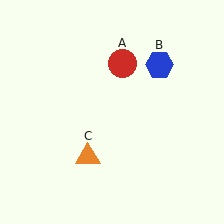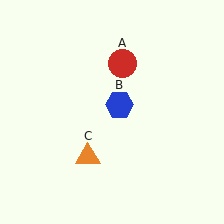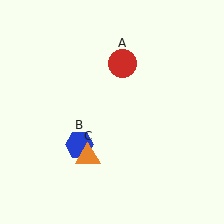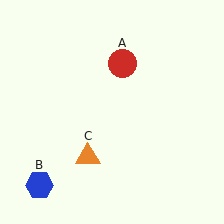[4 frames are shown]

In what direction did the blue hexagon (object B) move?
The blue hexagon (object B) moved down and to the left.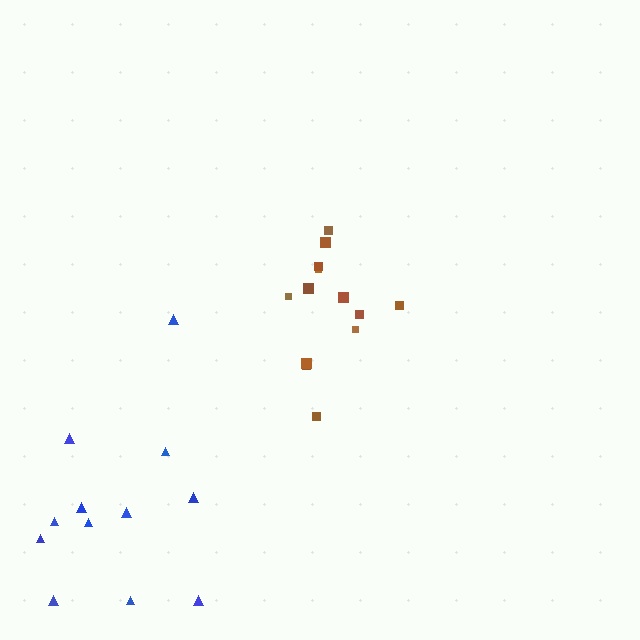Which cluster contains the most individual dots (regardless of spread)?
Brown (13).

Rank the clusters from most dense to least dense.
brown, blue.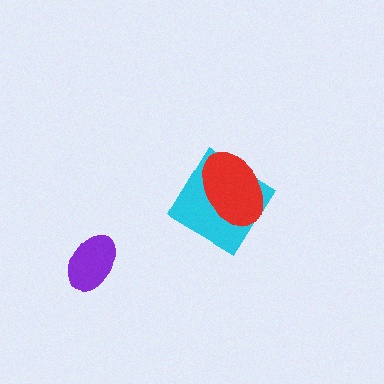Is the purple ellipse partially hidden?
No, no other shape covers it.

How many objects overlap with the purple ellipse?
0 objects overlap with the purple ellipse.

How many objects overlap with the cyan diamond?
1 object overlaps with the cyan diamond.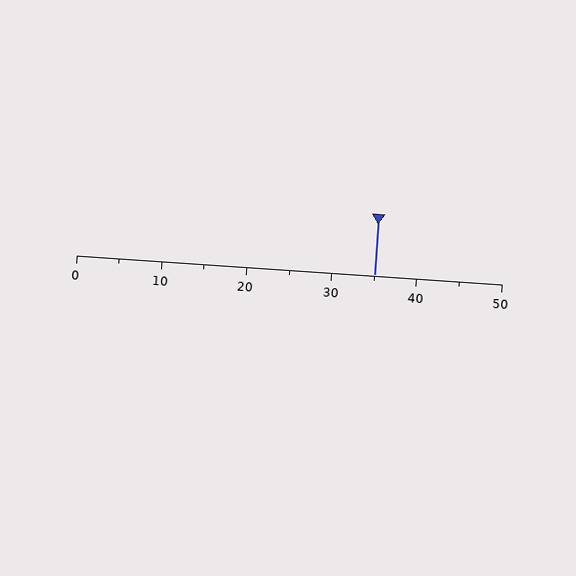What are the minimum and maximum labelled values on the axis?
The axis runs from 0 to 50.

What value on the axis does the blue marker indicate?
The marker indicates approximately 35.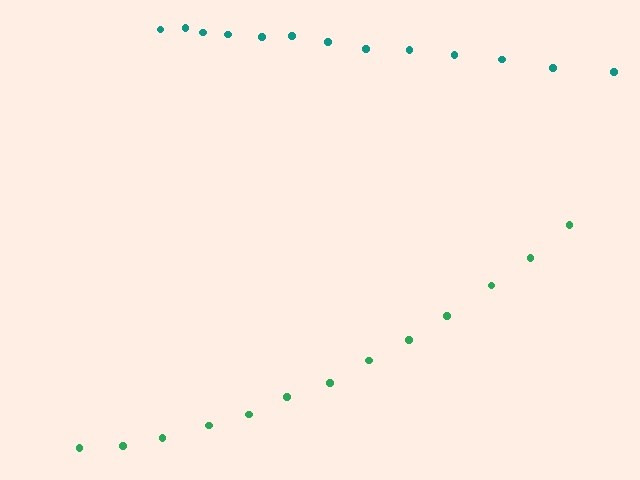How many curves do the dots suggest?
There are 2 distinct paths.